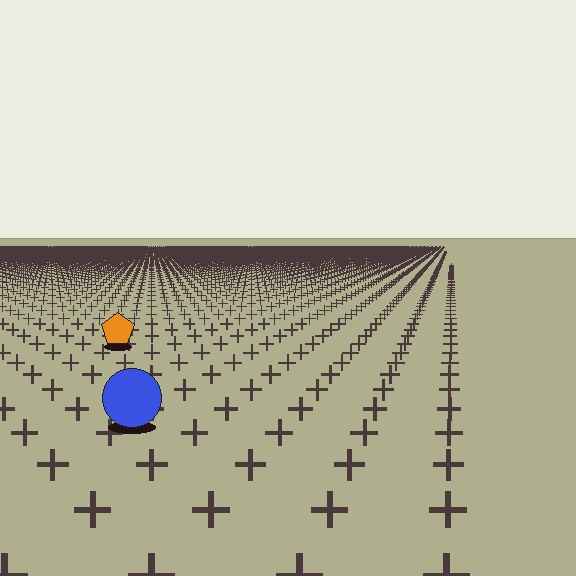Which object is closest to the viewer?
The blue circle is closest. The texture marks near it are larger and more spread out.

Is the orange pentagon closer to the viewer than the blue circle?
No. The blue circle is closer — you can tell from the texture gradient: the ground texture is coarser near it.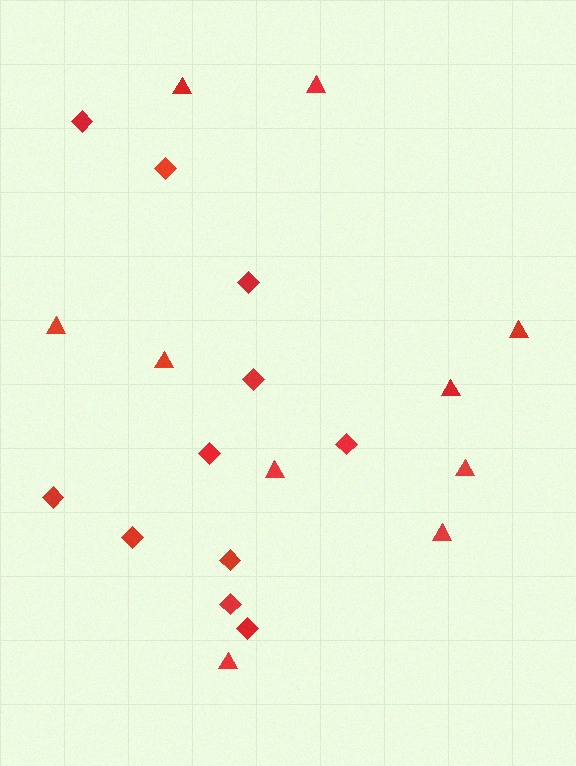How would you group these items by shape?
There are 2 groups: one group of triangles (10) and one group of diamonds (11).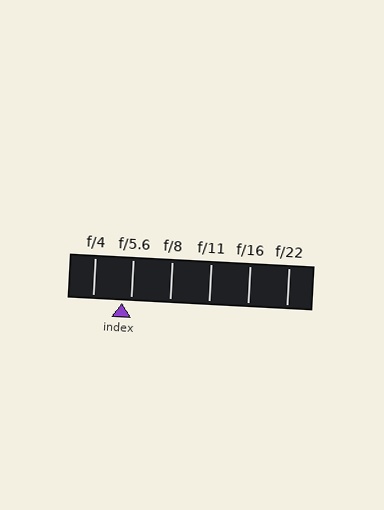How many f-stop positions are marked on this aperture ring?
There are 6 f-stop positions marked.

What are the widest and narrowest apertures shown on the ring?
The widest aperture shown is f/4 and the narrowest is f/22.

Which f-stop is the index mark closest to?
The index mark is closest to f/5.6.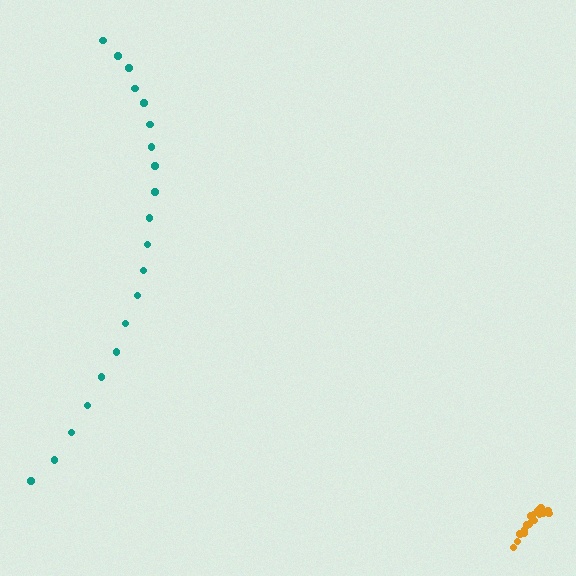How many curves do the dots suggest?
There are 2 distinct paths.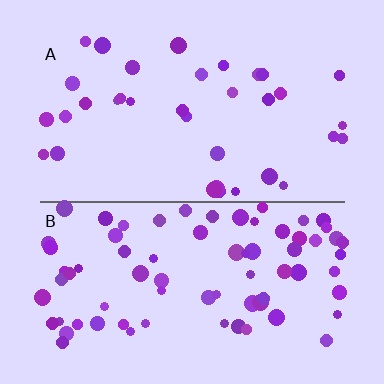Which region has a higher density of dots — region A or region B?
B (the bottom).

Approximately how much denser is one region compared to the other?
Approximately 2.1× — region B over region A.